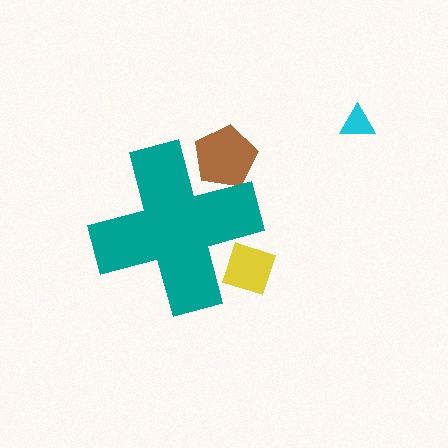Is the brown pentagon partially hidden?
Yes, the brown pentagon is partially hidden behind the teal cross.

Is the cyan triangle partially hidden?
No, the cyan triangle is fully visible.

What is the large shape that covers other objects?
A teal cross.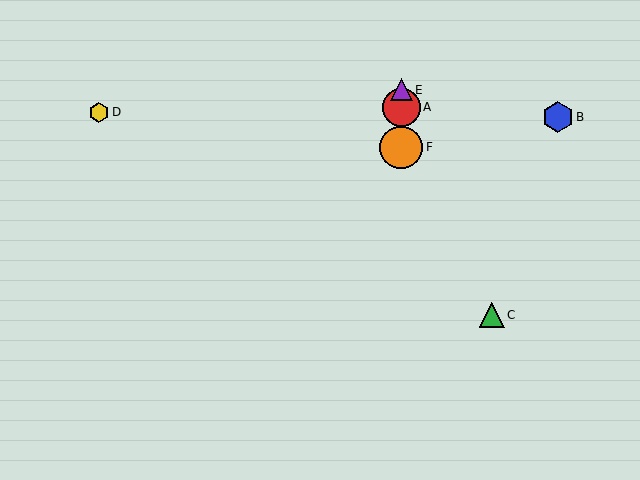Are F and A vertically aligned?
Yes, both are at x≈401.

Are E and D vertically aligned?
No, E is at x≈401 and D is at x≈99.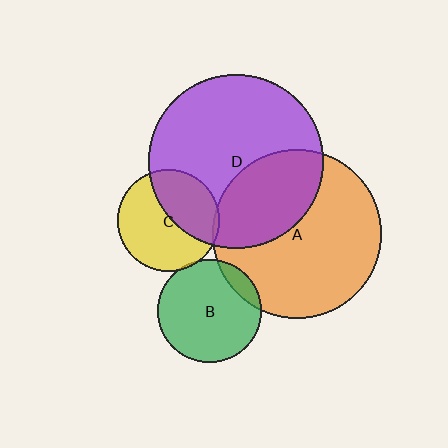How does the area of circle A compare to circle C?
Approximately 2.8 times.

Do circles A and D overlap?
Yes.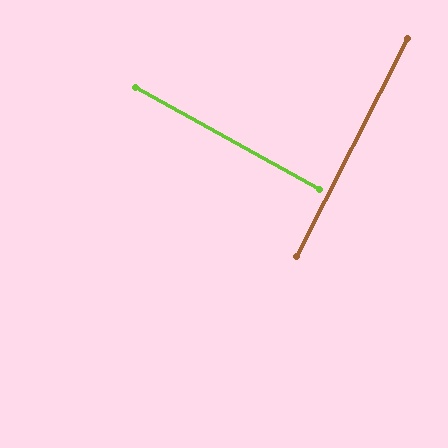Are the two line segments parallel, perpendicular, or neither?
Perpendicular — they meet at approximately 88°.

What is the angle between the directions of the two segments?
Approximately 88 degrees.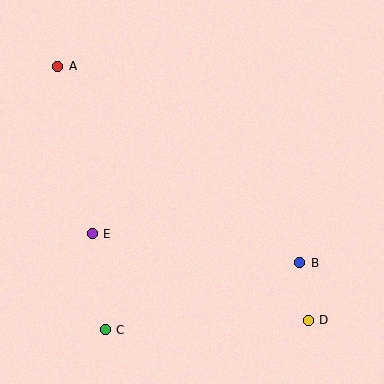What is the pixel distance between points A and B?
The distance between A and B is 312 pixels.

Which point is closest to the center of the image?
Point E at (92, 234) is closest to the center.